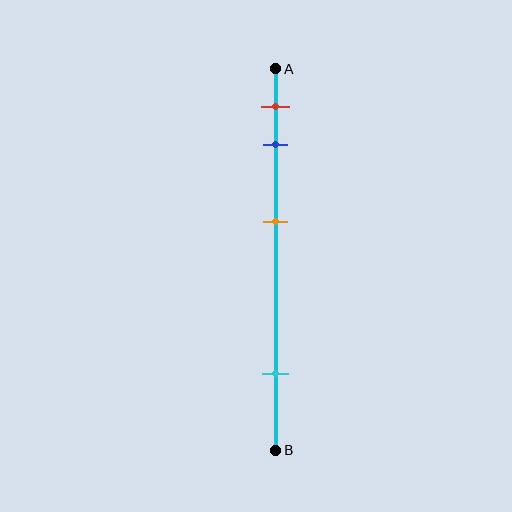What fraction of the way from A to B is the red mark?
The red mark is approximately 10% (0.1) of the way from A to B.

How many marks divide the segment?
There are 4 marks dividing the segment.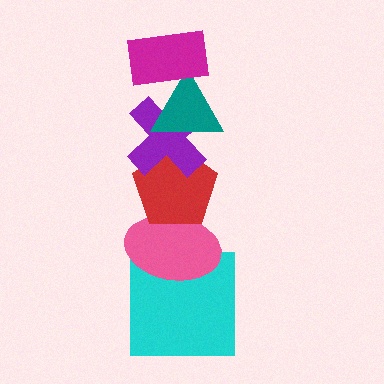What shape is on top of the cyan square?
The pink ellipse is on top of the cyan square.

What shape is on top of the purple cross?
The teal triangle is on top of the purple cross.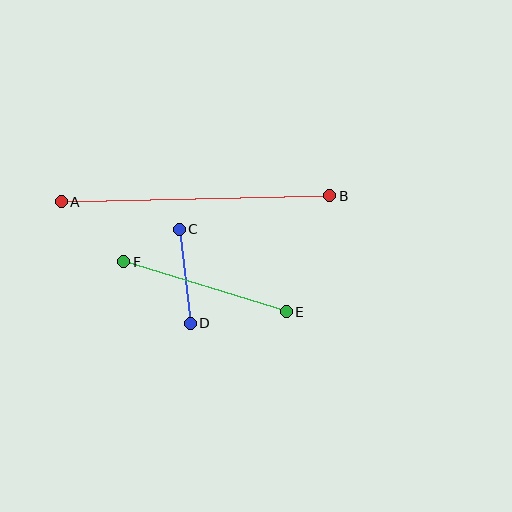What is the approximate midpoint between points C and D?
The midpoint is at approximately (185, 276) pixels.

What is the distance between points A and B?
The distance is approximately 268 pixels.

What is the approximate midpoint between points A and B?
The midpoint is at approximately (196, 199) pixels.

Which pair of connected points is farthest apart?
Points A and B are farthest apart.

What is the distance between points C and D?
The distance is approximately 95 pixels.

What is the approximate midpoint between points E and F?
The midpoint is at approximately (205, 287) pixels.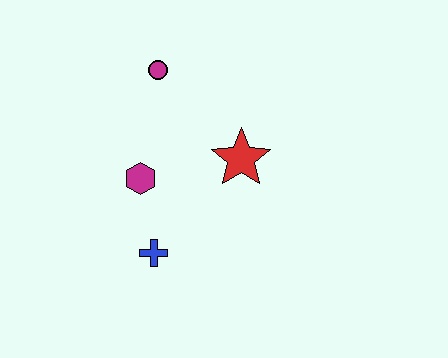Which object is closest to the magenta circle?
The magenta hexagon is closest to the magenta circle.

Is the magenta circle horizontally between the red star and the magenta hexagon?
Yes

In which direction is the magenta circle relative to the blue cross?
The magenta circle is above the blue cross.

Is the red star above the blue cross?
Yes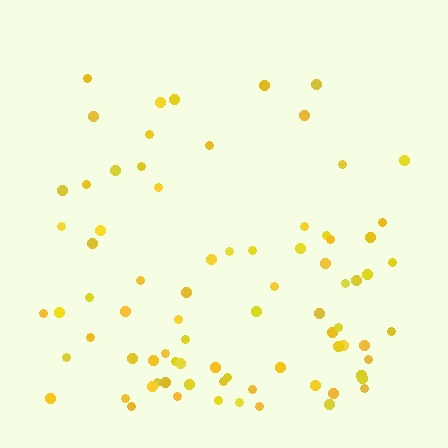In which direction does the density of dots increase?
From top to bottom, with the bottom side densest.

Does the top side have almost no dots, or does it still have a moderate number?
Still a moderate number, just noticeably fewer than the bottom.